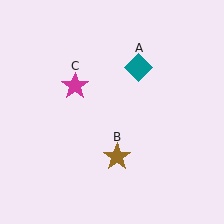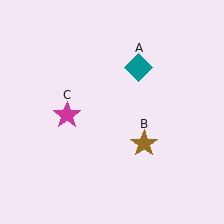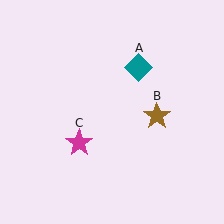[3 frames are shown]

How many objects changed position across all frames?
2 objects changed position: brown star (object B), magenta star (object C).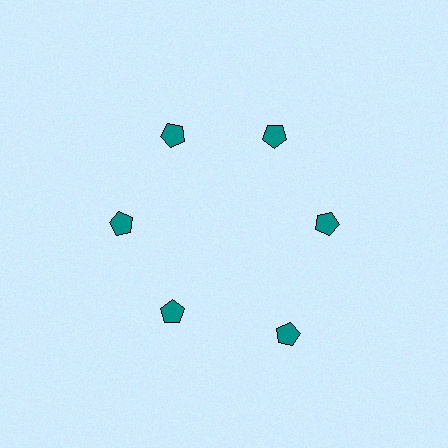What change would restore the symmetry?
The symmetry would be restored by moving it inward, back onto the ring so that all 6 pentagons sit at equal angles and equal distance from the center.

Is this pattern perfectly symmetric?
No. The 6 teal pentagons are arranged in a ring, but one element near the 5 o'clock position is pushed outward from the center, breaking the 6-fold rotational symmetry.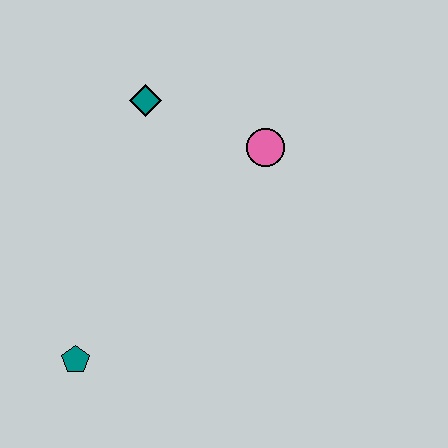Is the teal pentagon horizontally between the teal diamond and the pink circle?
No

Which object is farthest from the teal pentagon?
The pink circle is farthest from the teal pentagon.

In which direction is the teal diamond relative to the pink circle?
The teal diamond is to the left of the pink circle.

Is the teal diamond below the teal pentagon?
No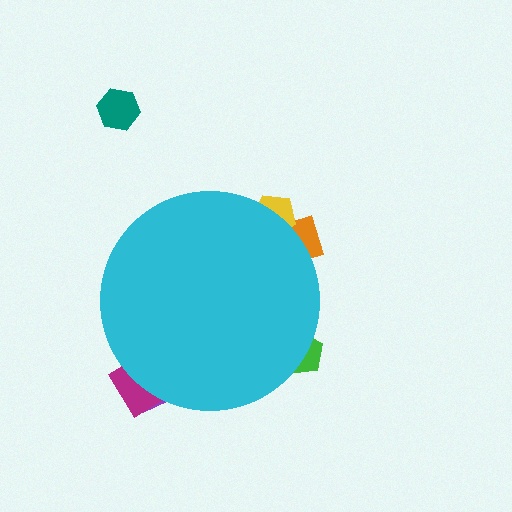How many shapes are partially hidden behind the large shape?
5 shapes are partially hidden.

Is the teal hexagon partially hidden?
No, the teal hexagon is fully visible.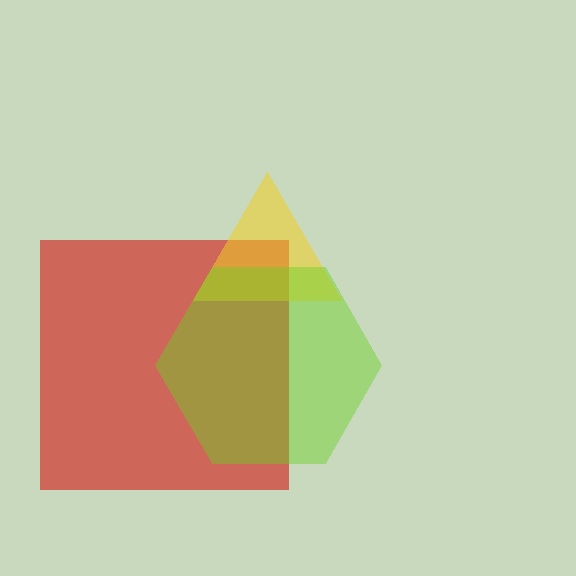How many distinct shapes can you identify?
There are 3 distinct shapes: a red square, a yellow triangle, a lime hexagon.